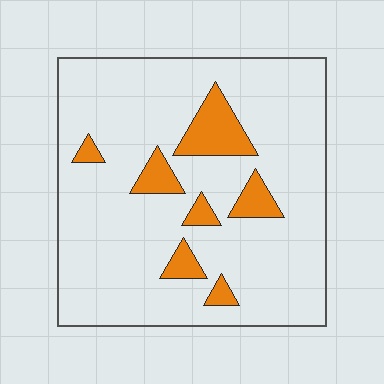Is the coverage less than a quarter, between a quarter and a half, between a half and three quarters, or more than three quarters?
Less than a quarter.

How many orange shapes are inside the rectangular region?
7.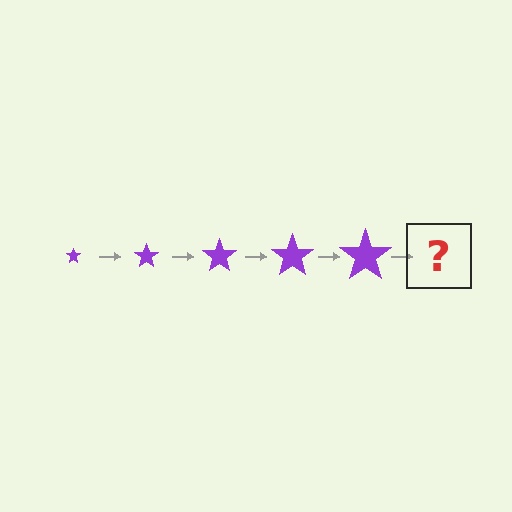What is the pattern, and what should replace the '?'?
The pattern is that the star gets progressively larger each step. The '?' should be a purple star, larger than the previous one.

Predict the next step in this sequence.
The next step is a purple star, larger than the previous one.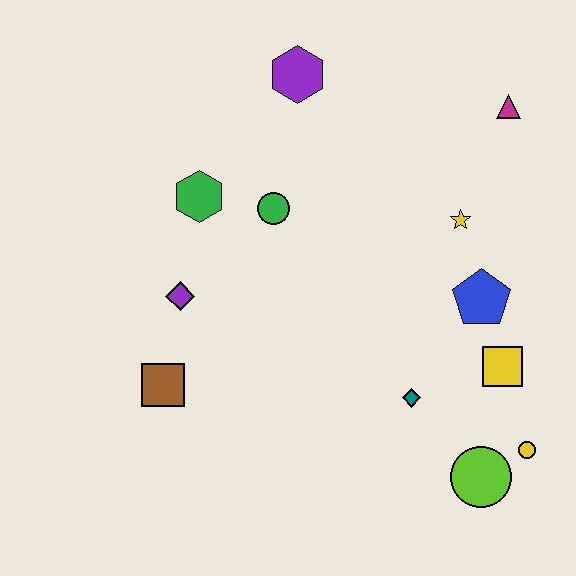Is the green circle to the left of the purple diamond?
No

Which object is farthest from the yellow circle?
The purple hexagon is farthest from the yellow circle.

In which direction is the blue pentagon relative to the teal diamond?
The blue pentagon is above the teal diamond.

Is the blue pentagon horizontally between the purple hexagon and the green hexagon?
No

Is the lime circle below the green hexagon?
Yes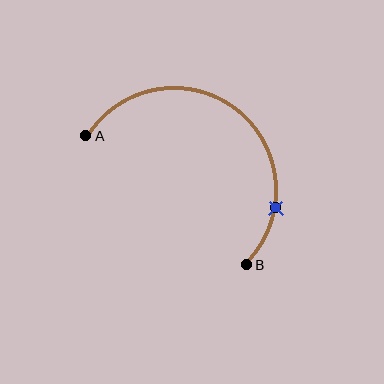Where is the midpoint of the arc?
The arc midpoint is the point on the curve farthest from the straight line joining A and B. It sits above and to the right of that line.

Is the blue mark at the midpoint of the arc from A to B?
No. The blue mark lies on the arc but is closer to endpoint B. The arc midpoint would be at the point on the curve equidistant along the arc from both A and B.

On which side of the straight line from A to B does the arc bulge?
The arc bulges above and to the right of the straight line connecting A and B.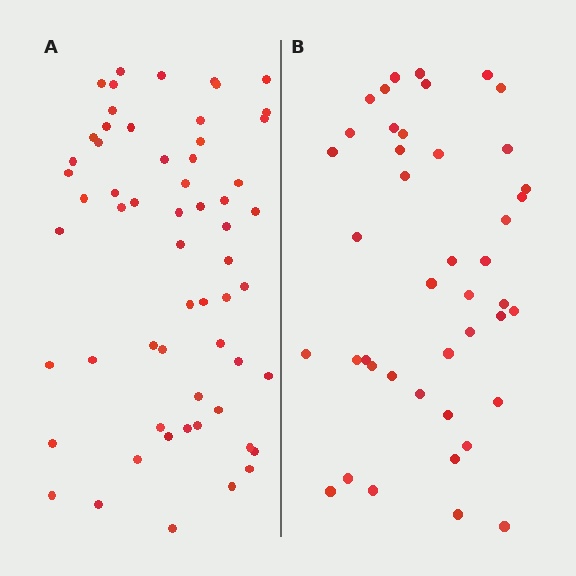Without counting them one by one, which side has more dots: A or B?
Region A (the left region) has more dots.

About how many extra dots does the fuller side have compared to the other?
Region A has approximately 15 more dots than region B.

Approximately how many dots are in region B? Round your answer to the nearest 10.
About 40 dots. (The exact count is 43, which rounds to 40.)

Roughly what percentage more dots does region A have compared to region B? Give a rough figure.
About 40% more.